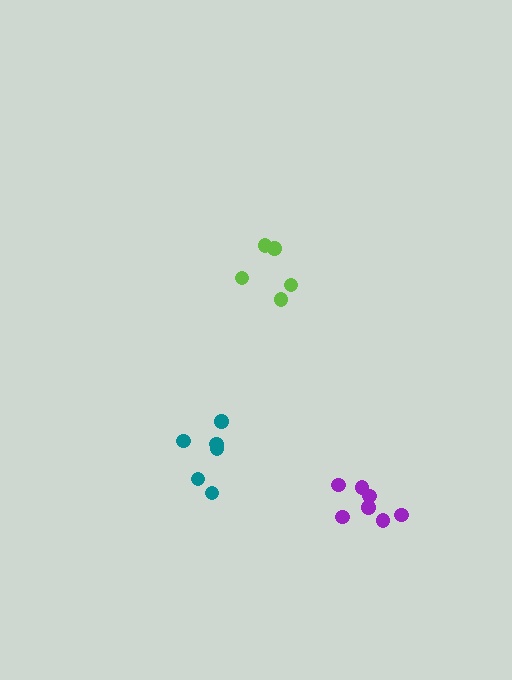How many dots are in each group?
Group 1: 7 dots, Group 2: 5 dots, Group 3: 6 dots (18 total).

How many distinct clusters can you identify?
There are 3 distinct clusters.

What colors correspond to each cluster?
The clusters are colored: purple, lime, teal.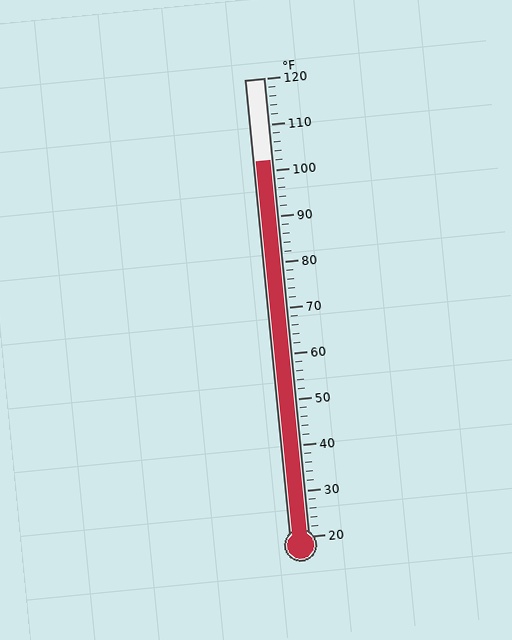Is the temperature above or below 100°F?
The temperature is above 100°F.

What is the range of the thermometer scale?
The thermometer scale ranges from 20°F to 120°F.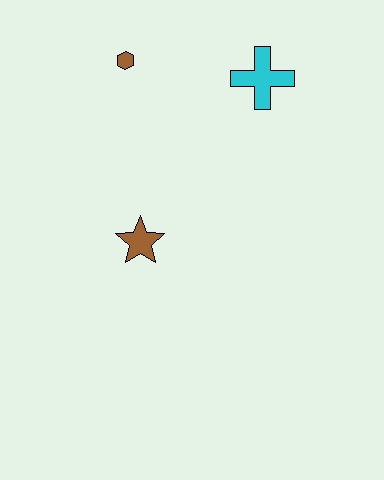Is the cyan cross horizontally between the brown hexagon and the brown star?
No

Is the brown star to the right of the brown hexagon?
Yes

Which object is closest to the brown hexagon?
The cyan cross is closest to the brown hexagon.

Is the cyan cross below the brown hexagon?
Yes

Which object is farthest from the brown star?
The cyan cross is farthest from the brown star.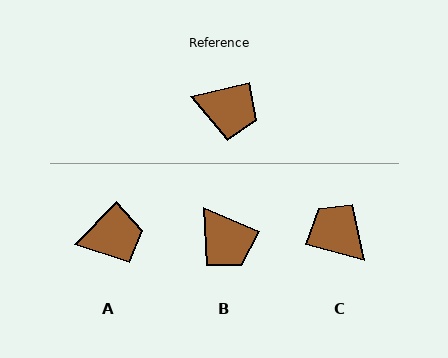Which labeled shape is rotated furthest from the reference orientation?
C, about 151 degrees away.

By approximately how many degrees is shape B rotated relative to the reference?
Approximately 37 degrees clockwise.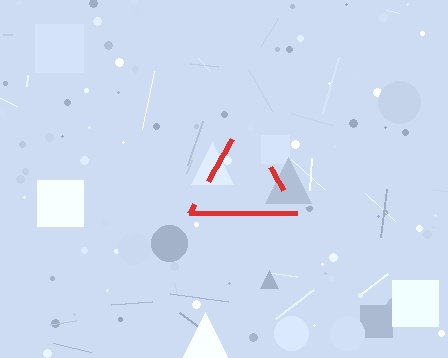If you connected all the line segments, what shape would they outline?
They would outline a triangle.